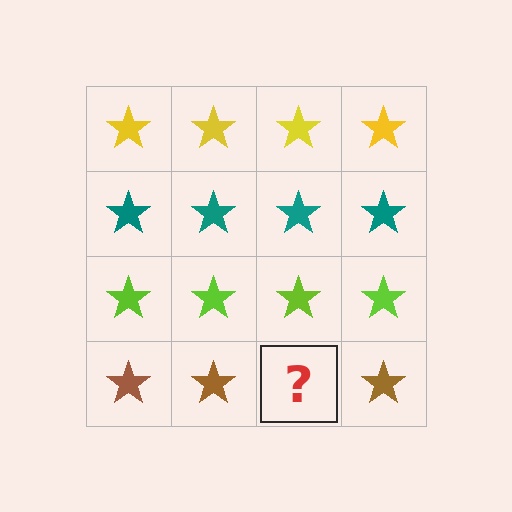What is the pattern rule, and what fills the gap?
The rule is that each row has a consistent color. The gap should be filled with a brown star.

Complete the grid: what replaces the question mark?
The question mark should be replaced with a brown star.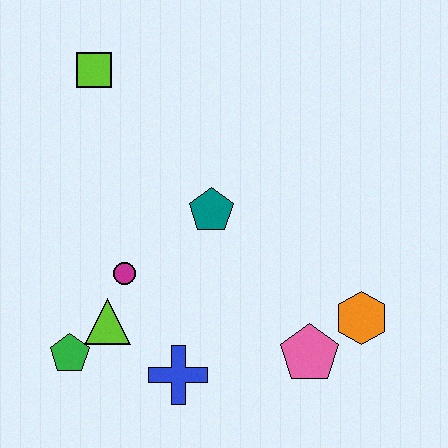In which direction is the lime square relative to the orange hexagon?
The lime square is to the left of the orange hexagon.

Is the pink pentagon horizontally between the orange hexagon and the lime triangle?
Yes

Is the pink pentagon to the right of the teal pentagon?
Yes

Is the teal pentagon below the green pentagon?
No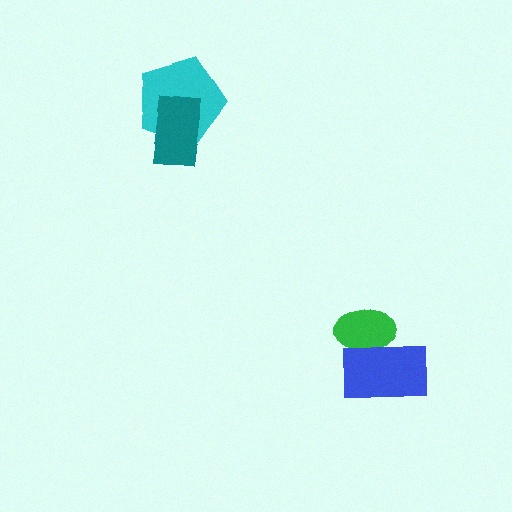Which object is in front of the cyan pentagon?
The teal rectangle is in front of the cyan pentagon.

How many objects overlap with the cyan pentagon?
1 object overlaps with the cyan pentagon.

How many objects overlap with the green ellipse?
1 object overlaps with the green ellipse.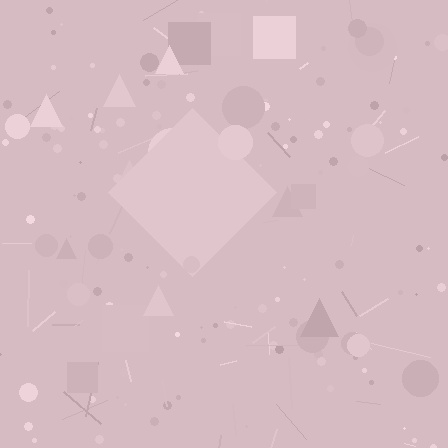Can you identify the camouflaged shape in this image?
The camouflaged shape is a diamond.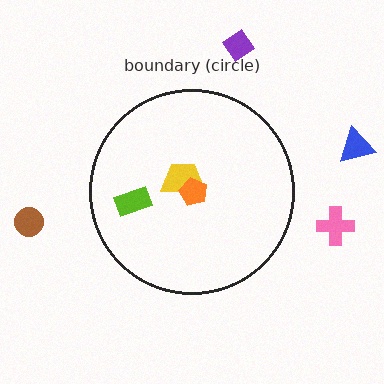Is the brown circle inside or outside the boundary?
Outside.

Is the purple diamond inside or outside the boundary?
Outside.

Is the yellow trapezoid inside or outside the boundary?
Inside.